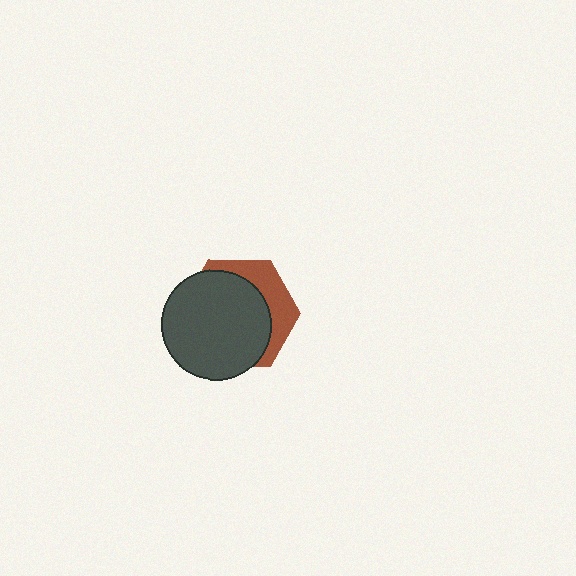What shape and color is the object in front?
The object in front is a dark gray circle.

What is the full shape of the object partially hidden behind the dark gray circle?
The partially hidden object is a brown hexagon.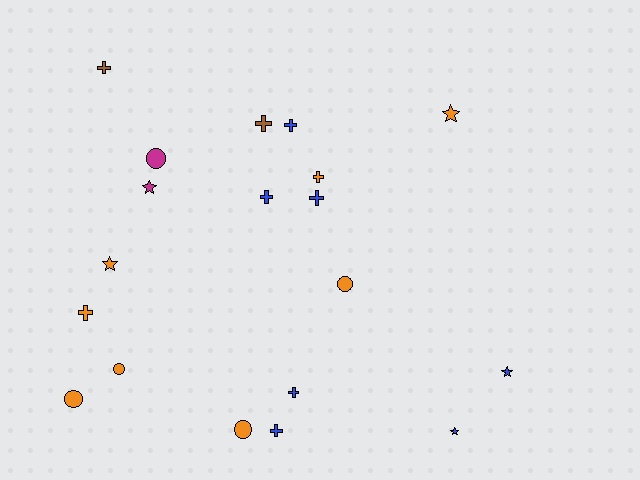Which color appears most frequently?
Orange, with 8 objects.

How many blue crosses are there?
There are 5 blue crosses.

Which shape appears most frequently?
Cross, with 9 objects.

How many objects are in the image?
There are 19 objects.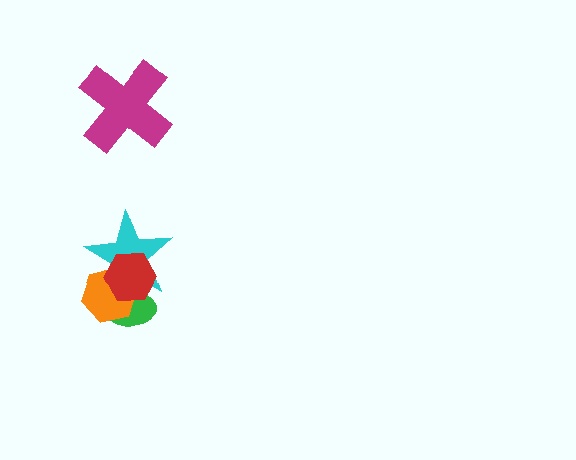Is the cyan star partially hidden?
Yes, it is partially covered by another shape.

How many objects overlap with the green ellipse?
3 objects overlap with the green ellipse.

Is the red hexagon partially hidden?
No, no other shape covers it.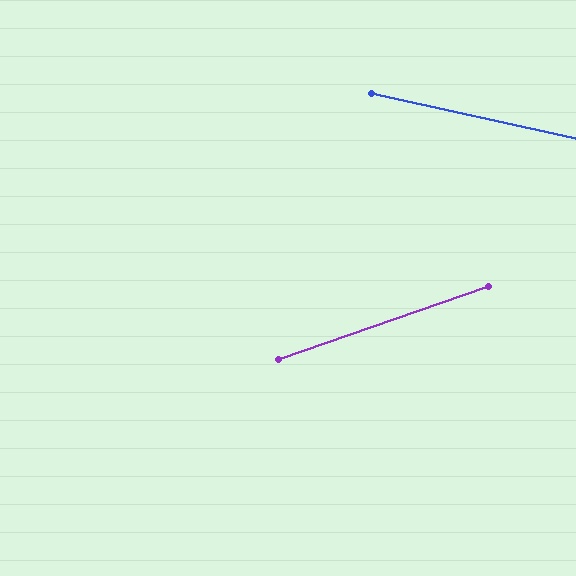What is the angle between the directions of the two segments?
Approximately 32 degrees.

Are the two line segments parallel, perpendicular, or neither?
Neither parallel nor perpendicular — they differ by about 32°.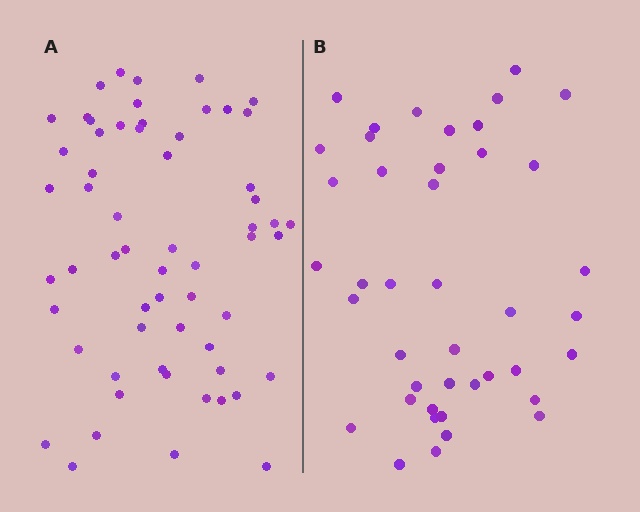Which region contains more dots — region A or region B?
Region A (the left region) has more dots.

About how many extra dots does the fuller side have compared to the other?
Region A has approximately 20 more dots than region B.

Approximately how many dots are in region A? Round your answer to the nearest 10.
About 60 dots.